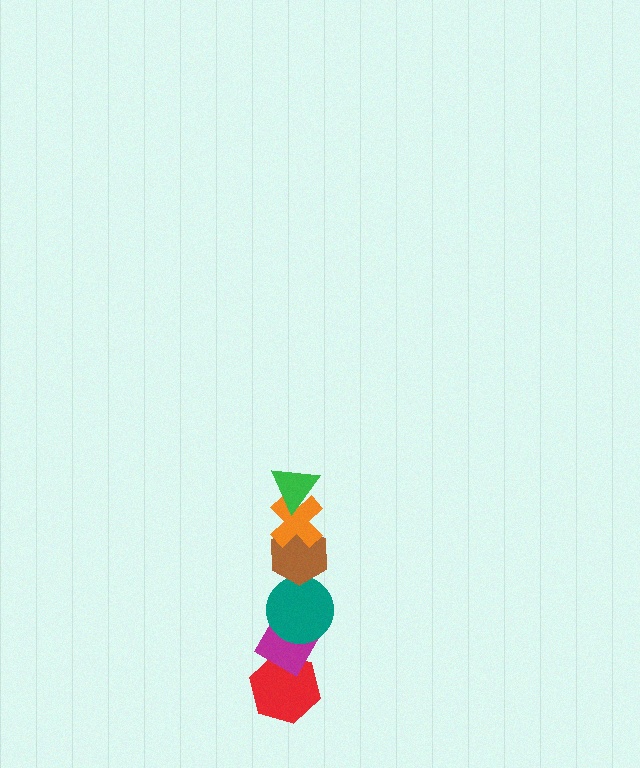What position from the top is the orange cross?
The orange cross is 2nd from the top.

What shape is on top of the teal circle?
The brown hexagon is on top of the teal circle.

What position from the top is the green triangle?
The green triangle is 1st from the top.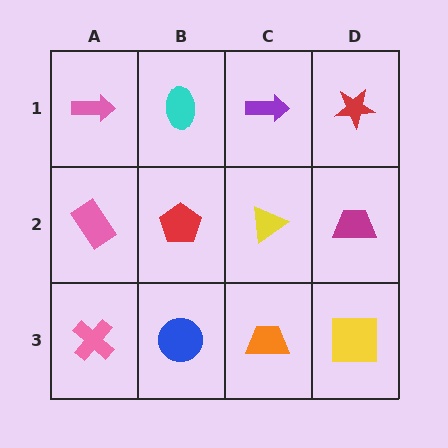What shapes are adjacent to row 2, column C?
A purple arrow (row 1, column C), an orange trapezoid (row 3, column C), a red pentagon (row 2, column B), a magenta trapezoid (row 2, column D).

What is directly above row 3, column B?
A red pentagon.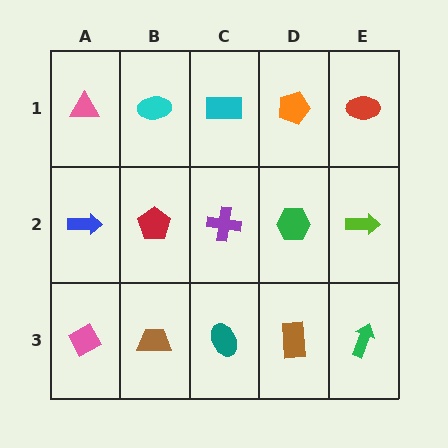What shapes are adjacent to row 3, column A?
A blue arrow (row 2, column A), a brown trapezoid (row 3, column B).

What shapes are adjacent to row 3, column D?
A green hexagon (row 2, column D), a teal ellipse (row 3, column C), a green arrow (row 3, column E).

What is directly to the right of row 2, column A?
A red pentagon.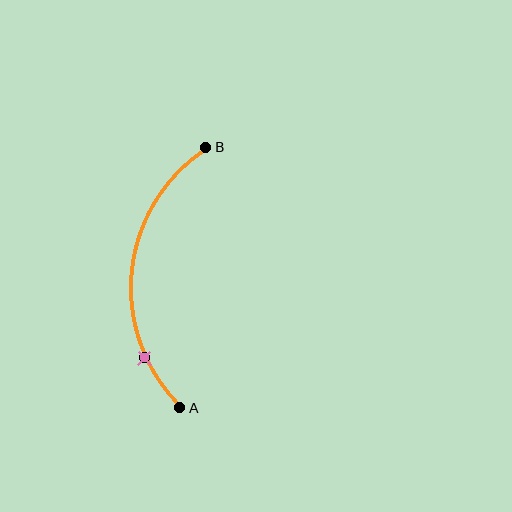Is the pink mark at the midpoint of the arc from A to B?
No. The pink mark lies on the arc but is closer to endpoint A. The arc midpoint would be at the point on the curve equidistant along the arc from both A and B.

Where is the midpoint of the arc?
The arc midpoint is the point on the curve farthest from the straight line joining A and B. It sits to the left of that line.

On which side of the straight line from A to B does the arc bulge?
The arc bulges to the left of the straight line connecting A and B.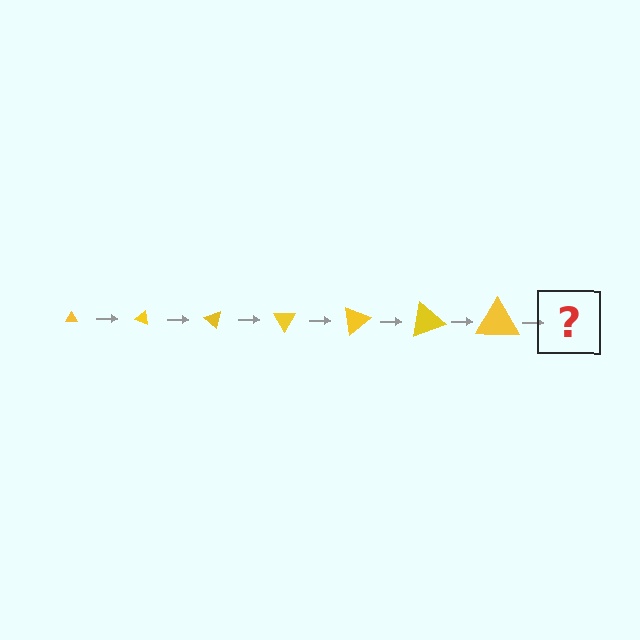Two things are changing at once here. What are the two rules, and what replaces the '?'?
The two rules are that the triangle grows larger each step and it rotates 20 degrees each step. The '?' should be a triangle, larger than the previous one and rotated 140 degrees from the start.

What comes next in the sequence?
The next element should be a triangle, larger than the previous one and rotated 140 degrees from the start.